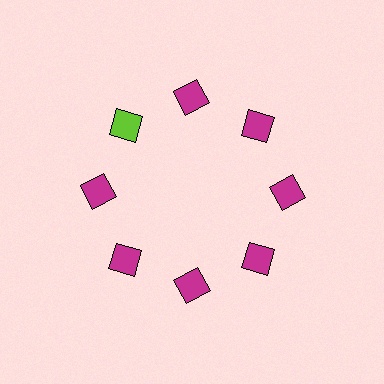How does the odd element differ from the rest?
It has a different color: lime instead of magenta.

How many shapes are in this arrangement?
There are 8 shapes arranged in a ring pattern.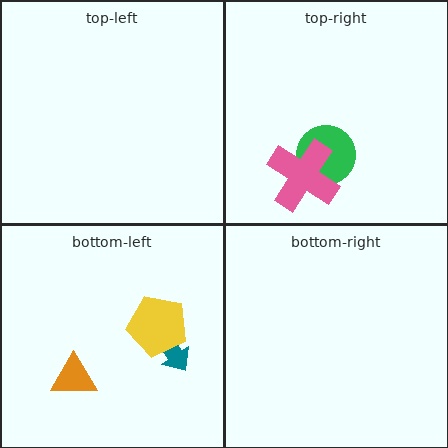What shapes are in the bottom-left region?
The orange triangle, the teal arrow, the yellow pentagon.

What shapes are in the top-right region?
The green circle, the pink cross.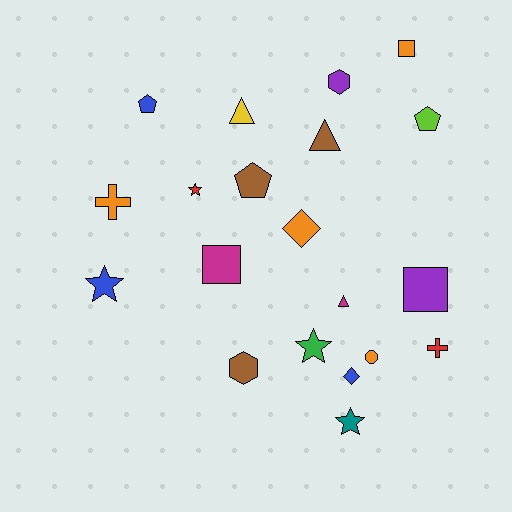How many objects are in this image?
There are 20 objects.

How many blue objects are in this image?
There are 3 blue objects.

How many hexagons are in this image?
There are 2 hexagons.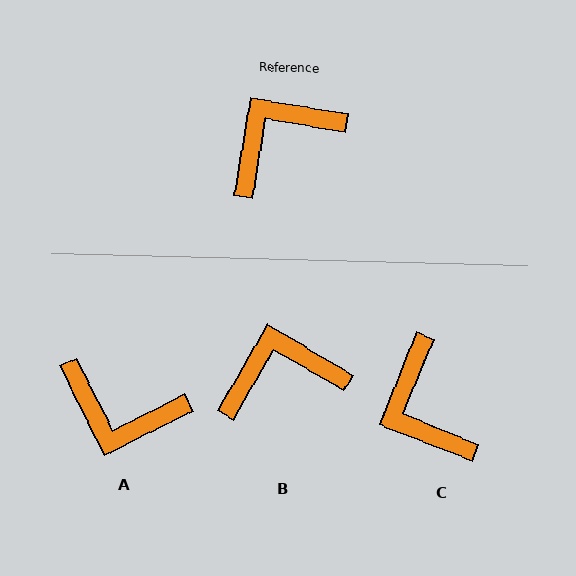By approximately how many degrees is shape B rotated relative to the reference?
Approximately 21 degrees clockwise.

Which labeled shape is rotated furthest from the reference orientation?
A, about 126 degrees away.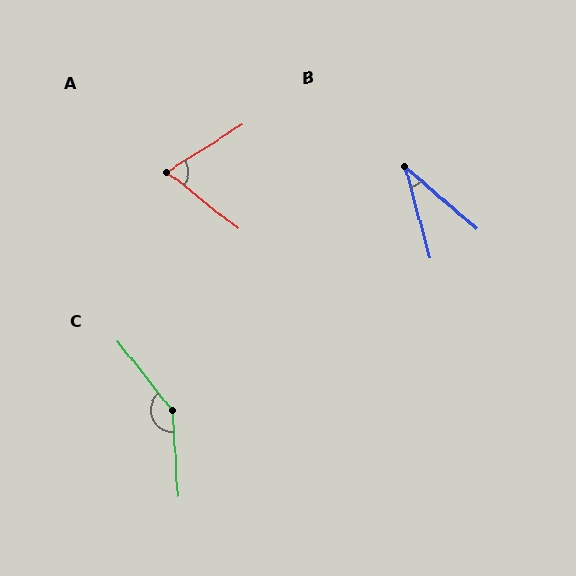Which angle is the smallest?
B, at approximately 34 degrees.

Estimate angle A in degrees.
Approximately 71 degrees.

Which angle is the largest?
C, at approximately 145 degrees.